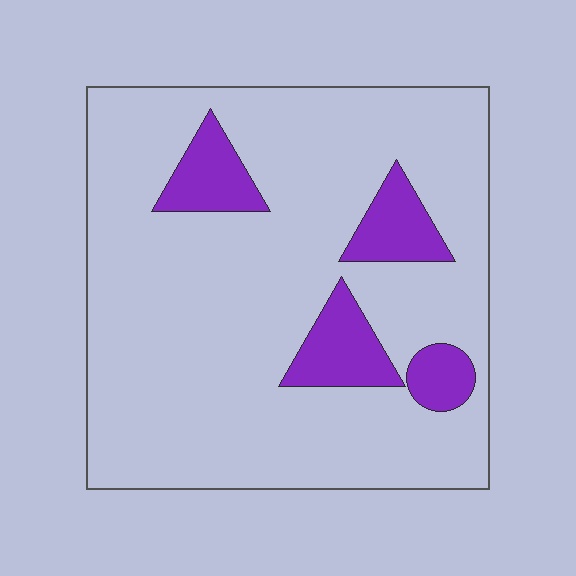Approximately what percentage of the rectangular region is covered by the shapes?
Approximately 15%.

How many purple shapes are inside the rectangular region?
4.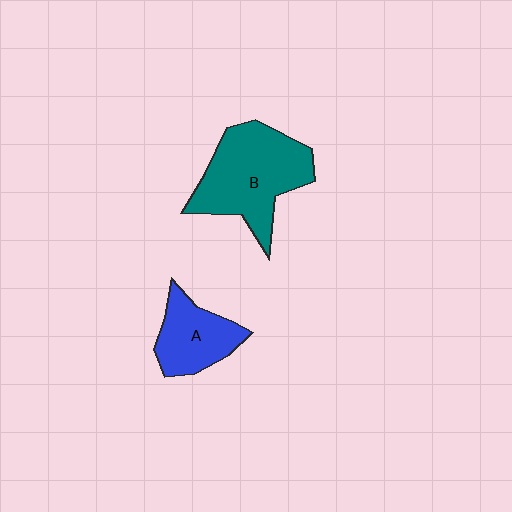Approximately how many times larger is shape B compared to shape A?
Approximately 1.8 times.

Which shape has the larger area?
Shape B (teal).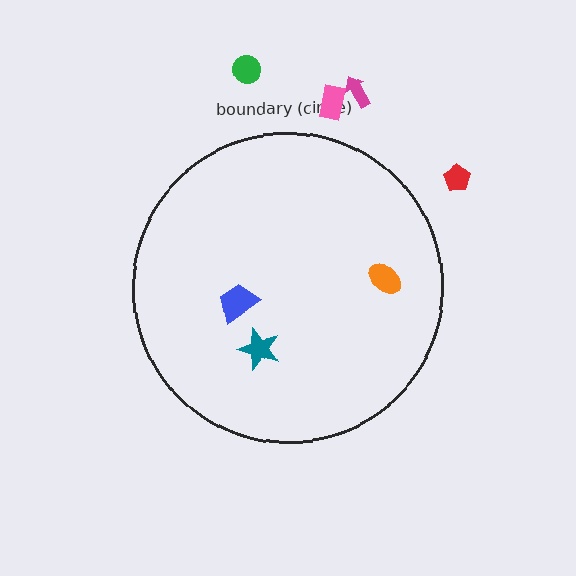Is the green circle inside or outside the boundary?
Outside.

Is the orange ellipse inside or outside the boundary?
Inside.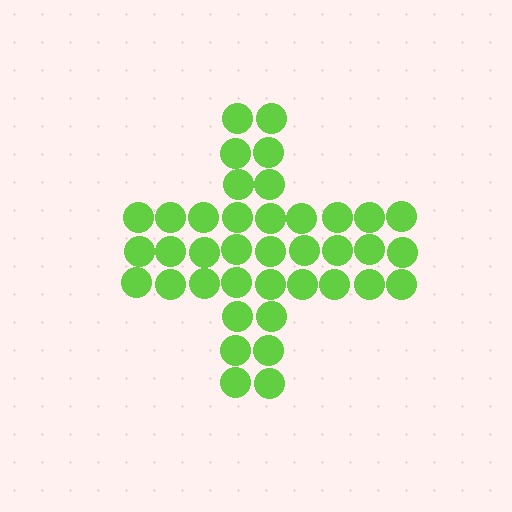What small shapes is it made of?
It is made of small circles.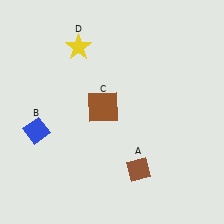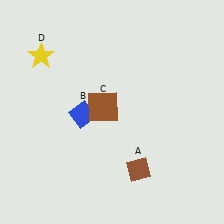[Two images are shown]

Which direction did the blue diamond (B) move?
The blue diamond (B) moved right.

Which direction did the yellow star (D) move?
The yellow star (D) moved left.